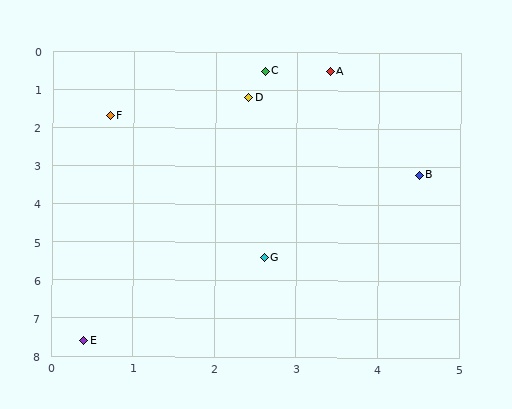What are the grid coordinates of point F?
Point F is at approximately (0.7, 1.7).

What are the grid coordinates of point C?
Point C is at approximately (2.6, 0.5).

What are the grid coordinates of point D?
Point D is at approximately (2.4, 1.2).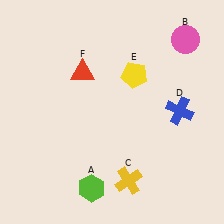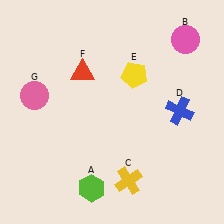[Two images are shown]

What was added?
A pink circle (G) was added in Image 2.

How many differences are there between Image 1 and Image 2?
There is 1 difference between the two images.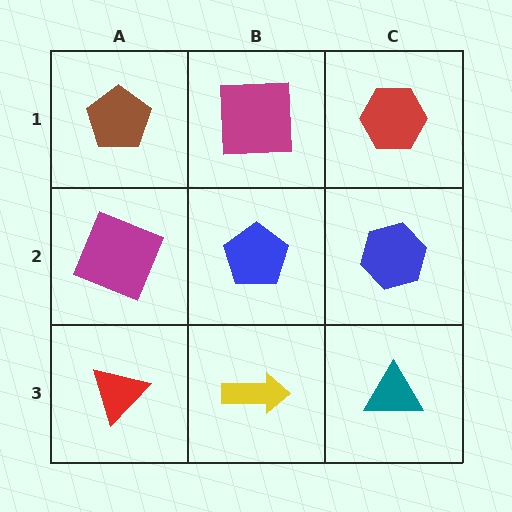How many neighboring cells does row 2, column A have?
3.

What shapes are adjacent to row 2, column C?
A red hexagon (row 1, column C), a teal triangle (row 3, column C), a blue pentagon (row 2, column B).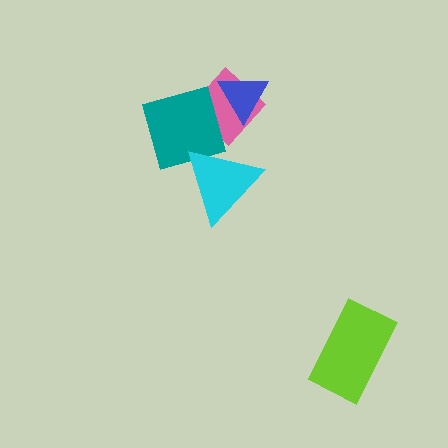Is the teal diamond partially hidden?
Yes, it is partially covered by another shape.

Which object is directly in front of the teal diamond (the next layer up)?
The cyan triangle is directly in front of the teal diamond.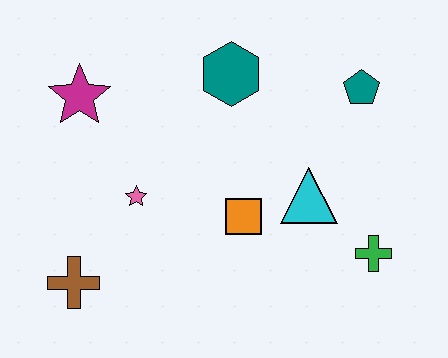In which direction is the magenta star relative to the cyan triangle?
The magenta star is to the left of the cyan triangle.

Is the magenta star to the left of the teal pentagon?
Yes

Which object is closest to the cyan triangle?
The orange square is closest to the cyan triangle.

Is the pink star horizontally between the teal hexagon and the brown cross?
Yes